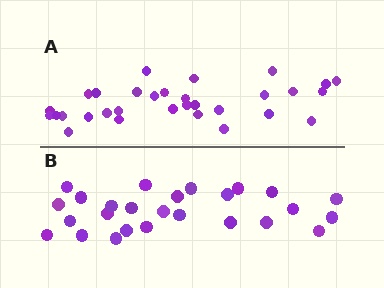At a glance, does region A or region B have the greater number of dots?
Region A (the top region) has more dots.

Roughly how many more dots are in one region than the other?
Region A has about 5 more dots than region B.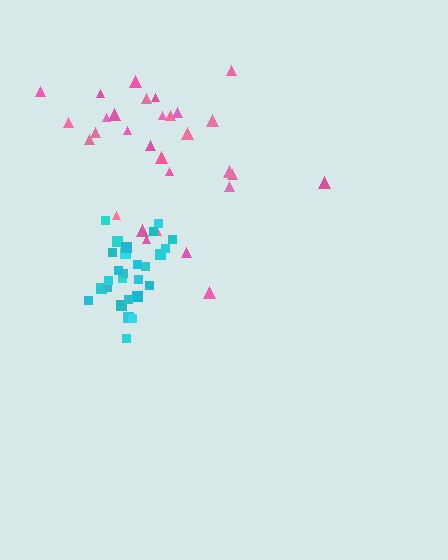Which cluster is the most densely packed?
Cyan.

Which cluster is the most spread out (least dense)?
Pink.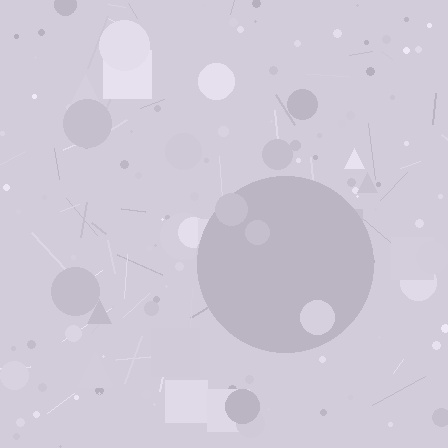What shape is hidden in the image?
A circle is hidden in the image.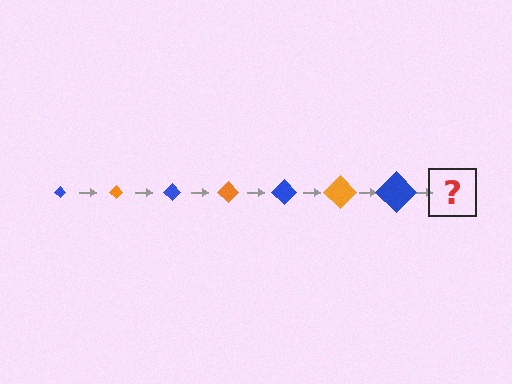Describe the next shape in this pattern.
It should be an orange diamond, larger than the previous one.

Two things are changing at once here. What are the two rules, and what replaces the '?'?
The two rules are that the diamond grows larger each step and the color cycles through blue and orange. The '?' should be an orange diamond, larger than the previous one.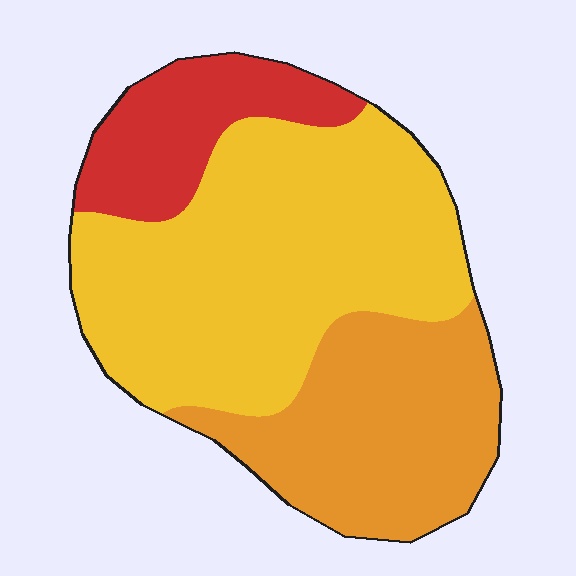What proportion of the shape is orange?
Orange takes up between a sixth and a third of the shape.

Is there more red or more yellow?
Yellow.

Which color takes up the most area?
Yellow, at roughly 55%.